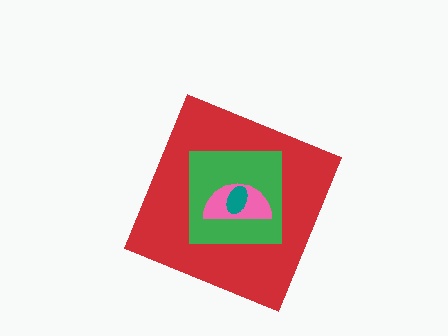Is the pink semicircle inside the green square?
Yes.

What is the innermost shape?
The teal ellipse.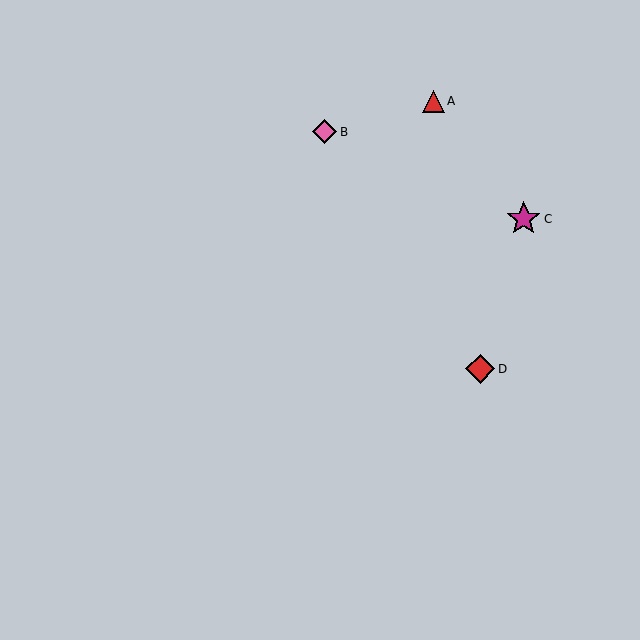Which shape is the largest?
The magenta star (labeled C) is the largest.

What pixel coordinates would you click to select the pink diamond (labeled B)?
Click at (325, 132) to select the pink diamond B.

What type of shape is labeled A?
Shape A is a red triangle.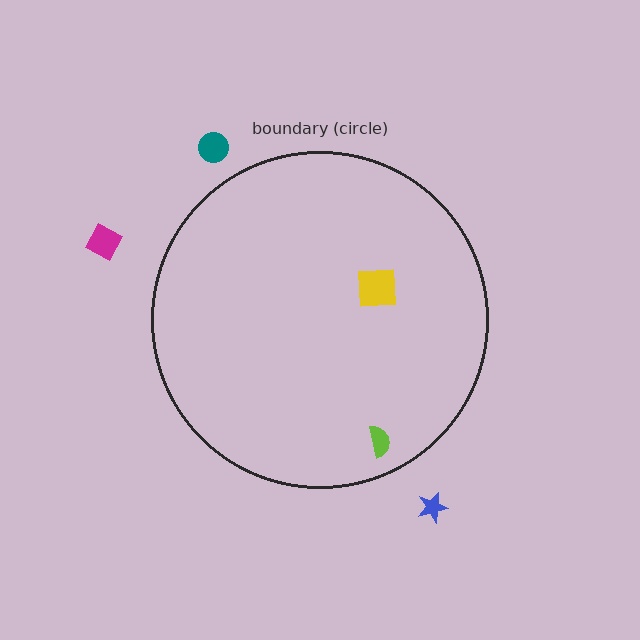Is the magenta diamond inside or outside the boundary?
Outside.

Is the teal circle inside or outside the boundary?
Outside.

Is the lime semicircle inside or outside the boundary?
Inside.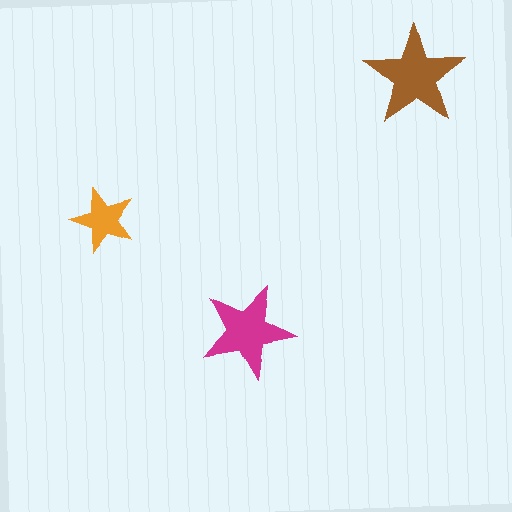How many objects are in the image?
There are 3 objects in the image.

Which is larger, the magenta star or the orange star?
The magenta one.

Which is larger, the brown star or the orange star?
The brown one.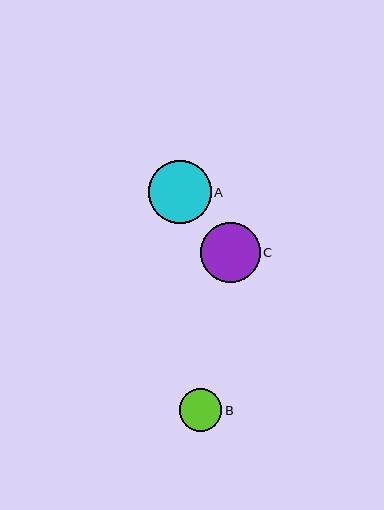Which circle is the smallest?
Circle B is the smallest with a size of approximately 42 pixels.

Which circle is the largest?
Circle A is the largest with a size of approximately 62 pixels.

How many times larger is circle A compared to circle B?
Circle A is approximately 1.5 times the size of circle B.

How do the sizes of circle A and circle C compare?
Circle A and circle C are approximately the same size.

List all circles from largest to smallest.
From largest to smallest: A, C, B.